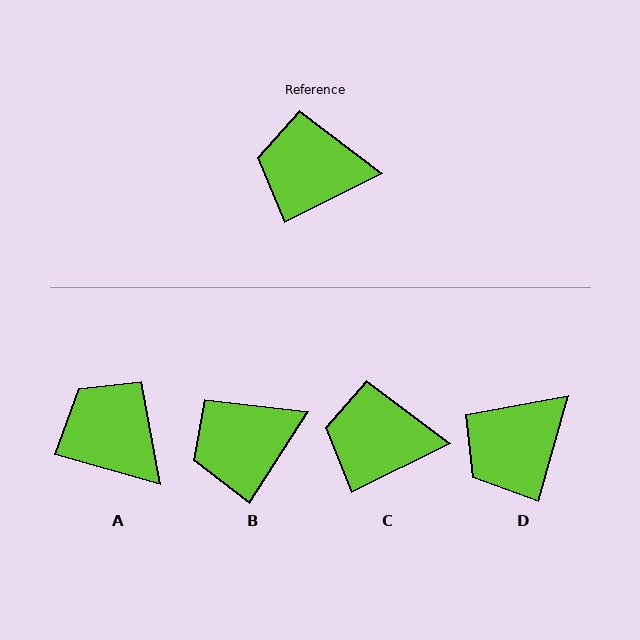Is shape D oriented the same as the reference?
No, it is off by about 47 degrees.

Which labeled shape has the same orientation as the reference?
C.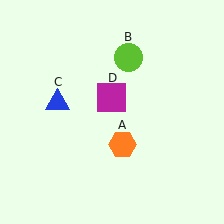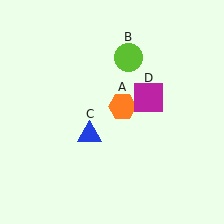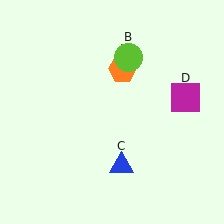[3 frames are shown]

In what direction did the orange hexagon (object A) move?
The orange hexagon (object A) moved up.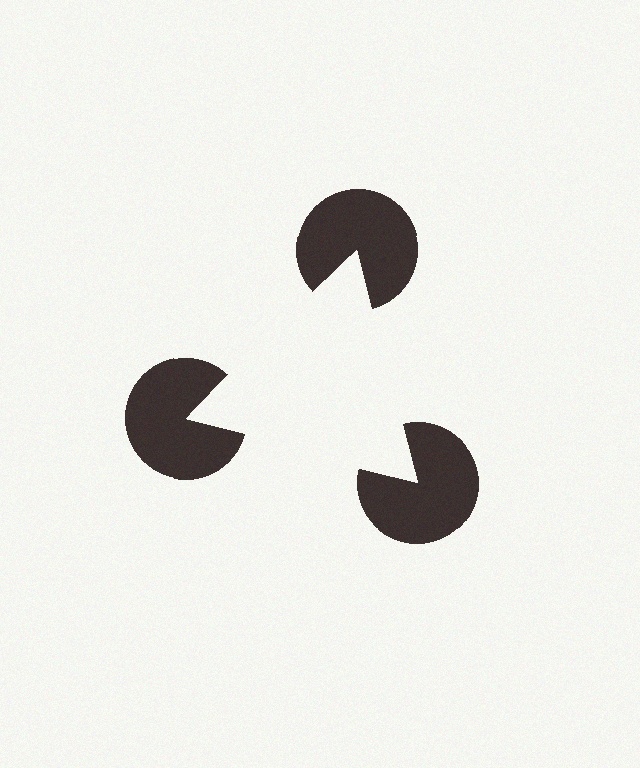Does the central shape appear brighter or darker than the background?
It typically appears slightly brighter than the background, even though no actual brightness change is drawn.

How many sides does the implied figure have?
3 sides.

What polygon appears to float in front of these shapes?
An illusory triangle — its edges are inferred from the aligned wedge cuts in the pac-man discs, not physically drawn.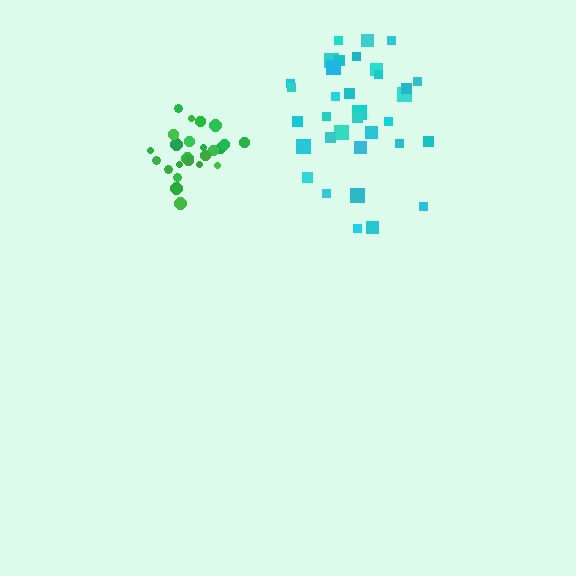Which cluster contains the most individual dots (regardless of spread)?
Cyan (34).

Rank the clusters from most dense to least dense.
green, cyan.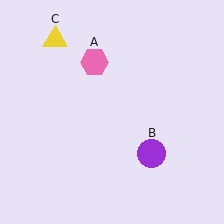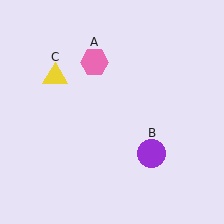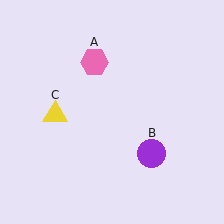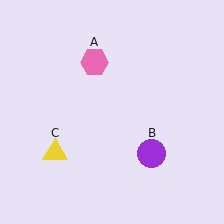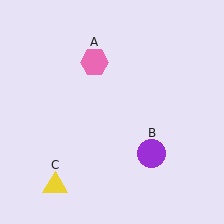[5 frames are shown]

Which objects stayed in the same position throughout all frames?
Pink hexagon (object A) and purple circle (object B) remained stationary.